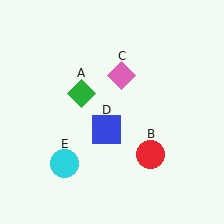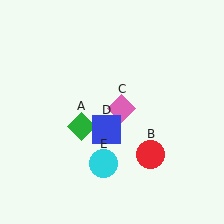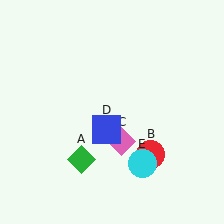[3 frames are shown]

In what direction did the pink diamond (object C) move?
The pink diamond (object C) moved down.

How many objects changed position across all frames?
3 objects changed position: green diamond (object A), pink diamond (object C), cyan circle (object E).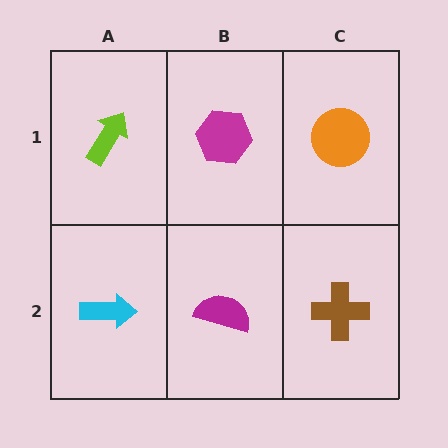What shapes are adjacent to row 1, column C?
A brown cross (row 2, column C), a magenta hexagon (row 1, column B).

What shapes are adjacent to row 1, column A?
A cyan arrow (row 2, column A), a magenta hexagon (row 1, column B).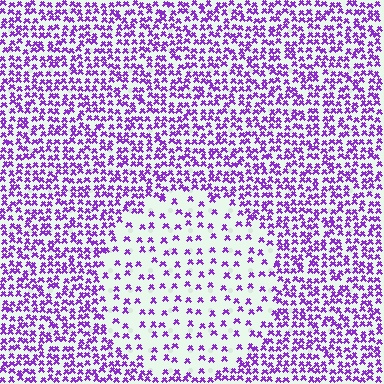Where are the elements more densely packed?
The elements are more densely packed outside the circle boundary.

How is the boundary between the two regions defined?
The boundary is defined by a change in element density (approximately 2.5x ratio). All elements are the same color, size, and shape.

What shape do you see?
I see a circle.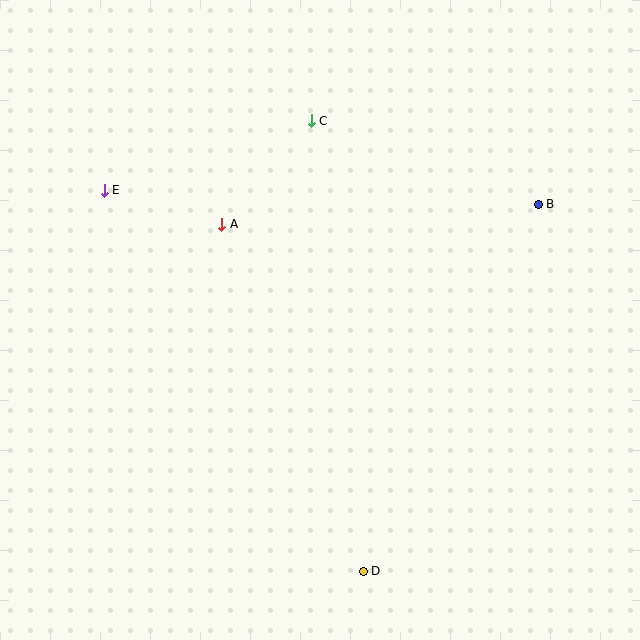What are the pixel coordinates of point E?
Point E is at (104, 190).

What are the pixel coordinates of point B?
Point B is at (538, 204).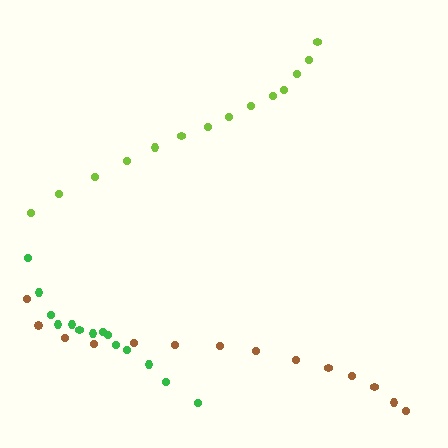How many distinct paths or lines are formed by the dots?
There are 3 distinct paths.